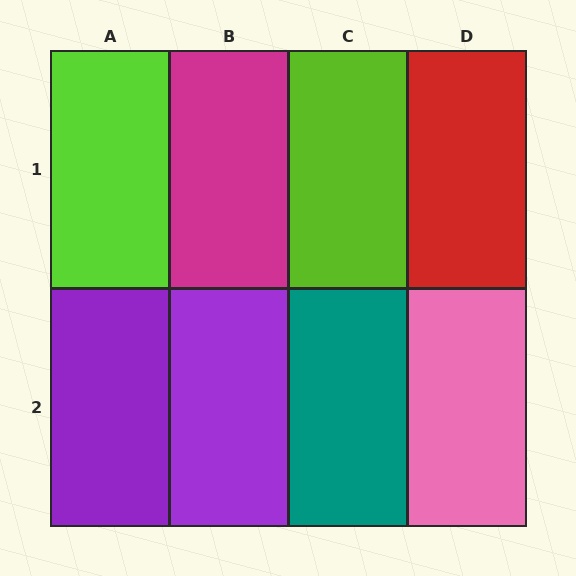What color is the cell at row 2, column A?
Purple.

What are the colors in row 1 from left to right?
Lime, magenta, lime, red.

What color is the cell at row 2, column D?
Pink.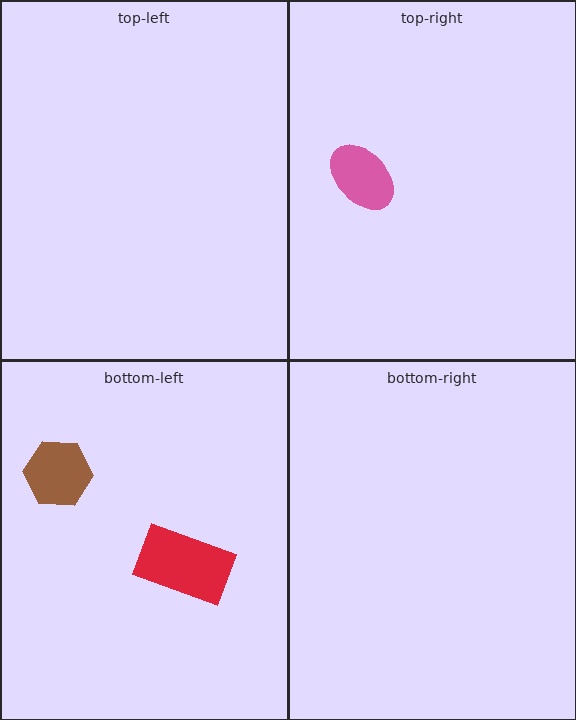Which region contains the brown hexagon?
The bottom-left region.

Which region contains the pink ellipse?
The top-right region.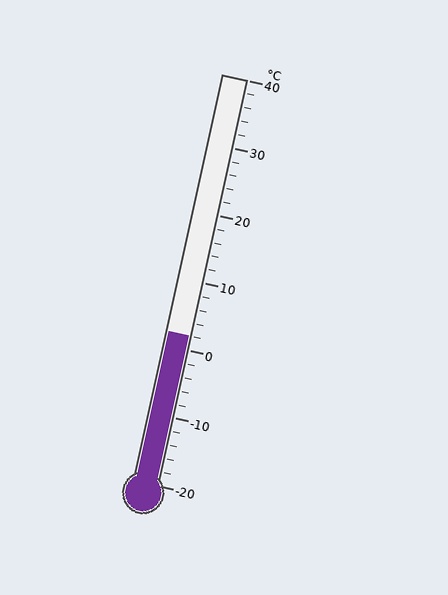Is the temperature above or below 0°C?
The temperature is above 0°C.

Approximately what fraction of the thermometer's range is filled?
The thermometer is filled to approximately 35% of its range.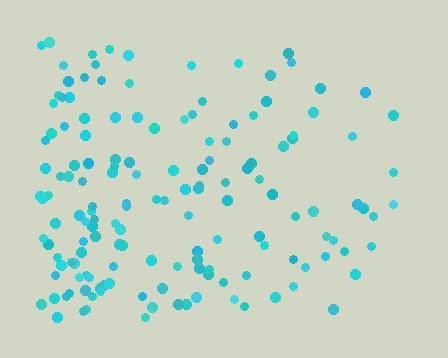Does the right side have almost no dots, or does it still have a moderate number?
Still a moderate number, just noticeably fewer than the left.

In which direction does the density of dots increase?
From right to left, with the left side densest.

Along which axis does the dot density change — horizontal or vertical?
Horizontal.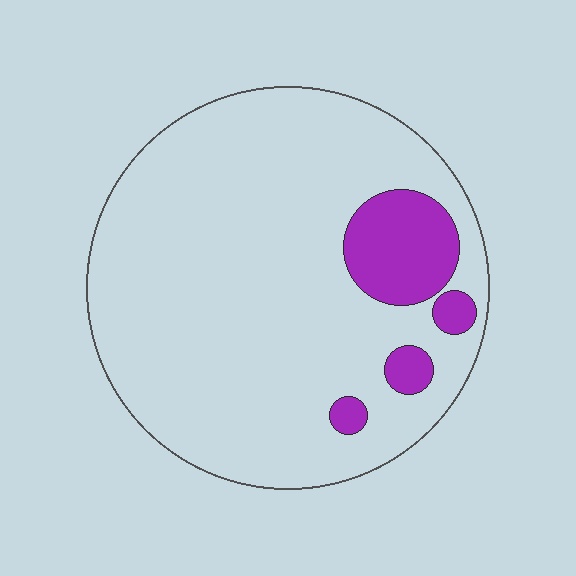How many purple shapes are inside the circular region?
4.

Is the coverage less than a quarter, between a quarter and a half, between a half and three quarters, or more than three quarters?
Less than a quarter.